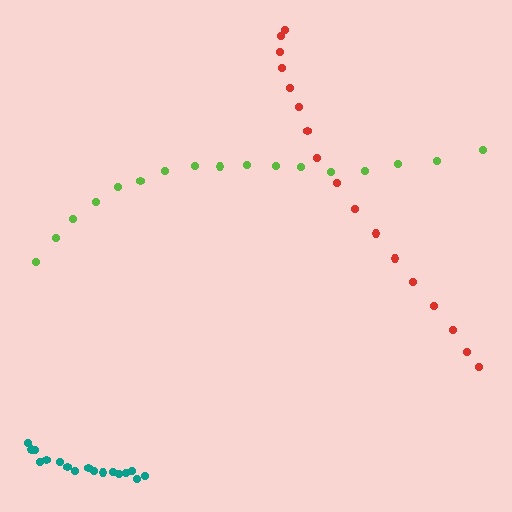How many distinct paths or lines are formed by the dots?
There are 3 distinct paths.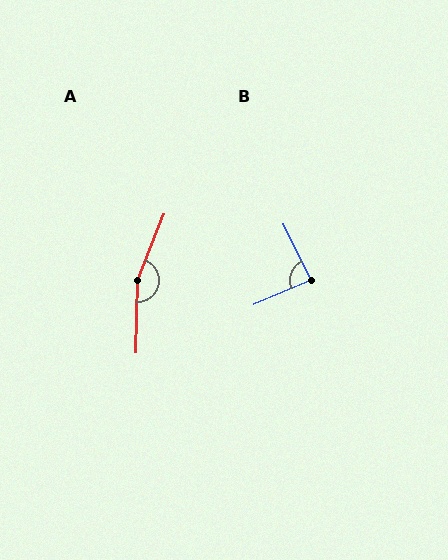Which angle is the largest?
A, at approximately 159 degrees.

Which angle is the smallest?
B, at approximately 87 degrees.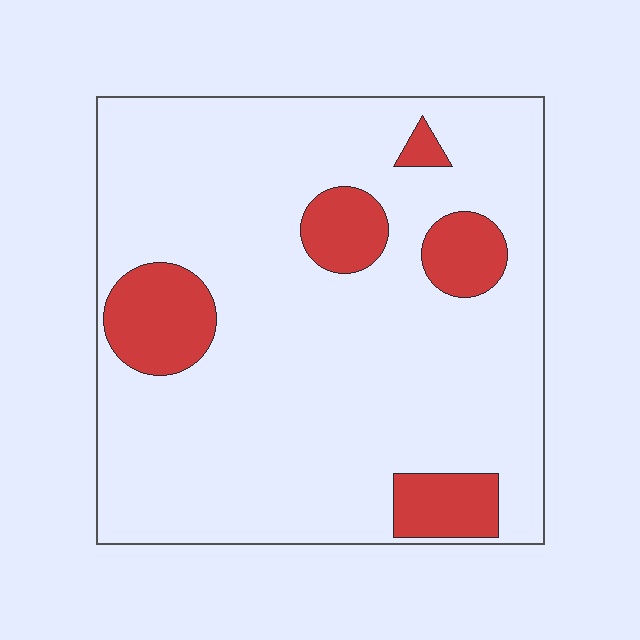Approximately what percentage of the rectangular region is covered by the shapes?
Approximately 15%.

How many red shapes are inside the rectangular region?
5.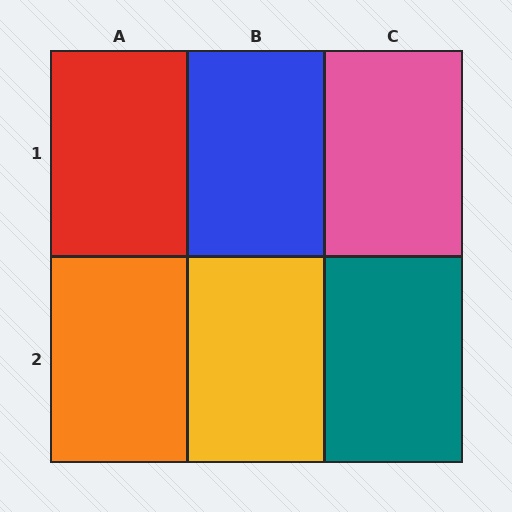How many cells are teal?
1 cell is teal.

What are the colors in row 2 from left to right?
Orange, yellow, teal.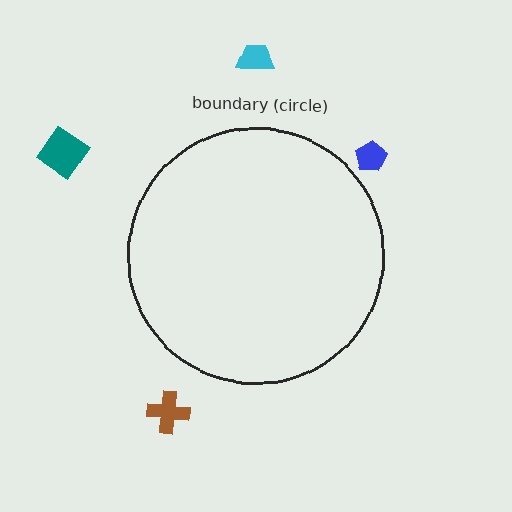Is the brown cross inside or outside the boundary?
Outside.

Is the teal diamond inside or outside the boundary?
Outside.